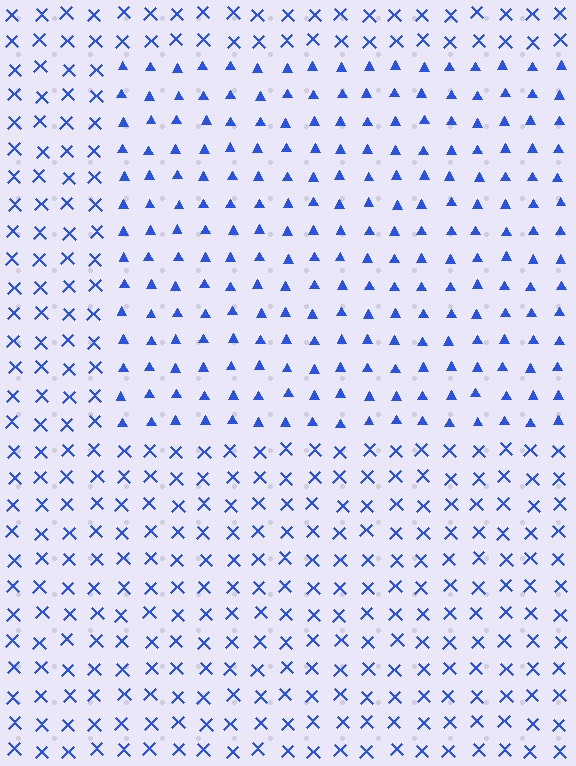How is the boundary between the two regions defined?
The boundary is defined by a change in element shape: triangles inside vs. X marks outside. All elements share the same color and spacing.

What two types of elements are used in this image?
The image uses triangles inside the rectangle region and X marks outside it.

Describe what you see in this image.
The image is filled with small blue elements arranged in a uniform grid. A rectangle-shaped region contains triangles, while the surrounding area contains X marks. The boundary is defined purely by the change in element shape.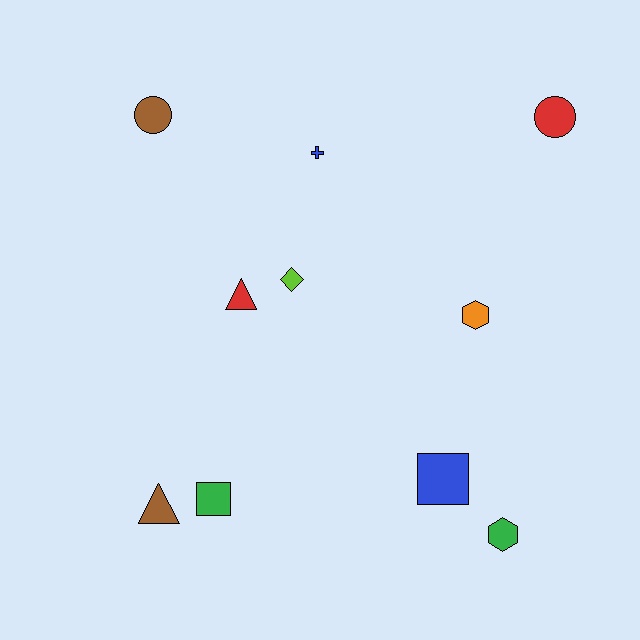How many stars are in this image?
There are no stars.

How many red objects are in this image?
There are 2 red objects.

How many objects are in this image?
There are 10 objects.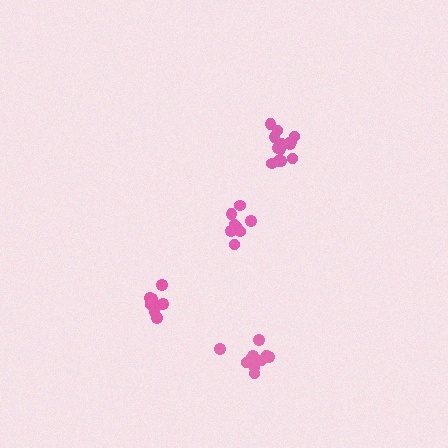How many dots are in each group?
Group 1: 11 dots, Group 2: 8 dots, Group 3: 13 dots, Group 4: 8 dots (40 total).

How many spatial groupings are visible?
There are 4 spatial groupings.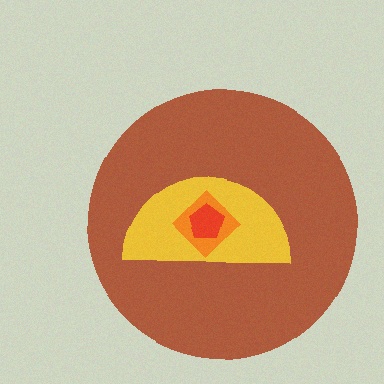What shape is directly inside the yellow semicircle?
The orange diamond.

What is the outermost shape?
The brown circle.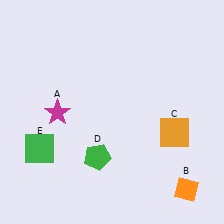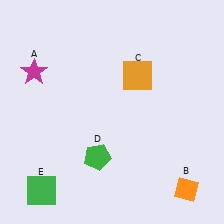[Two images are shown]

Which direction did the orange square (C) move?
The orange square (C) moved up.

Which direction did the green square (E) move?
The green square (E) moved down.